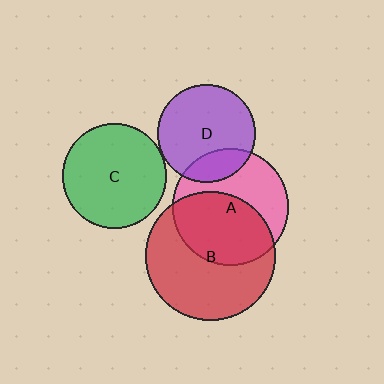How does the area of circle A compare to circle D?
Approximately 1.4 times.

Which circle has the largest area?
Circle B (red).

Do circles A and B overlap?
Yes.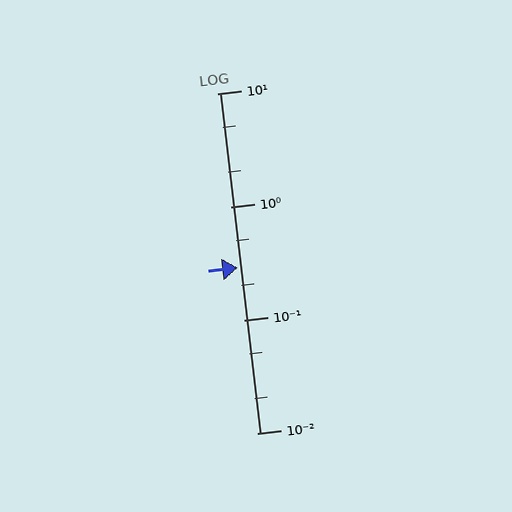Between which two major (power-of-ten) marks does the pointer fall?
The pointer is between 0.1 and 1.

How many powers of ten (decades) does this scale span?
The scale spans 3 decades, from 0.01 to 10.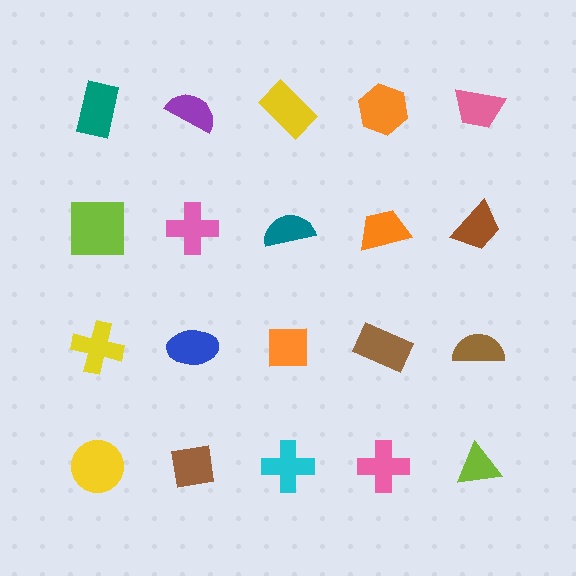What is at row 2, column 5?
A brown trapezoid.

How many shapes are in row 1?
5 shapes.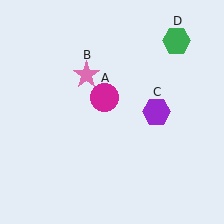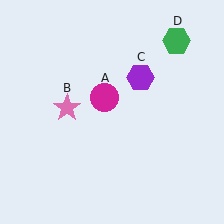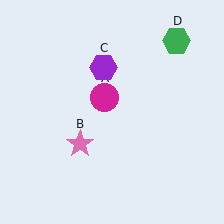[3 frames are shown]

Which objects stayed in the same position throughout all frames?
Magenta circle (object A) and green hexagon (object D) remained stationary.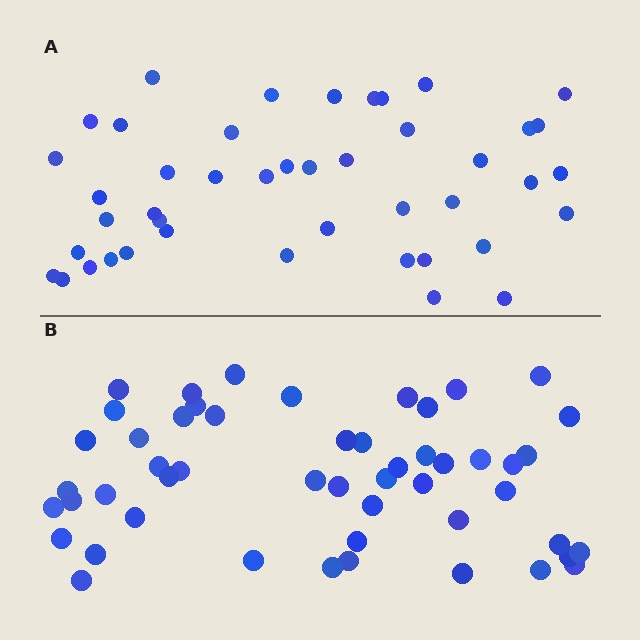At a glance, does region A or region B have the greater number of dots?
Region B (the bottom region) has more dots.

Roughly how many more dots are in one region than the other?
Region B has roughly 8 or so more dots than region A.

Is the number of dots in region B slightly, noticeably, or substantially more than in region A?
Region B has only slightly more — the two regions are fairly close. The ratio is roughly 1.2 to 1.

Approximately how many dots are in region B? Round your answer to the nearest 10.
About 50 dots. (The exact count is 51, which rounds to 50.)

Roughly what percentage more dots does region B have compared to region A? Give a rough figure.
About 15% more.